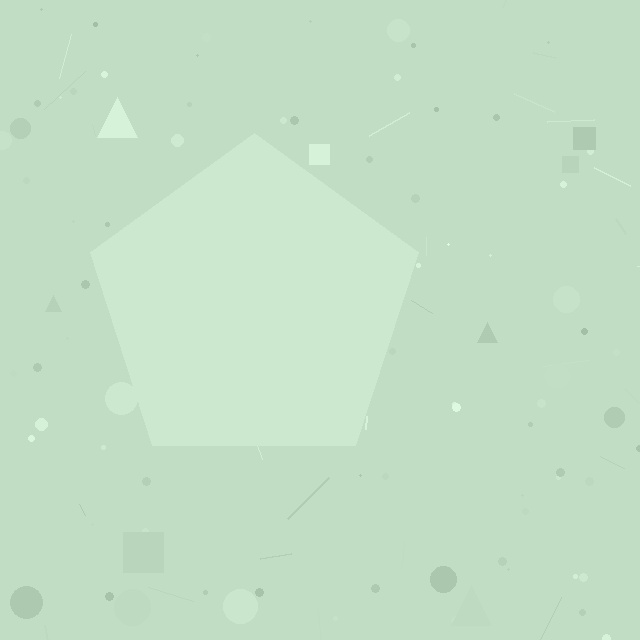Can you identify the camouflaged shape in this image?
The camouflaged shape is a pentagon.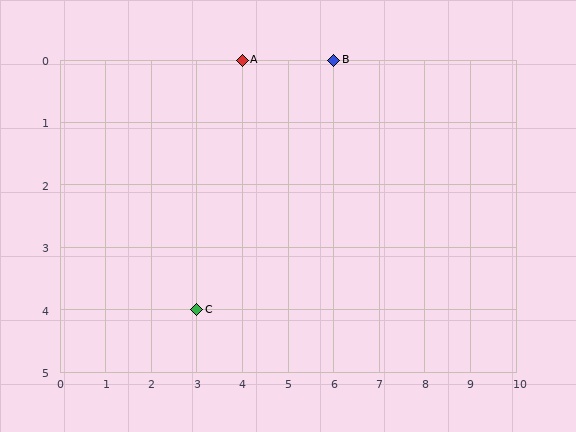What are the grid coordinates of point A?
Point A is at grid coordinates (4, 0).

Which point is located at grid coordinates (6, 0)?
Point B is at (6, 0).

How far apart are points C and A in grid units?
Points C and A are 1 column and 4 rows apart (about 4.1 grid units diagonally).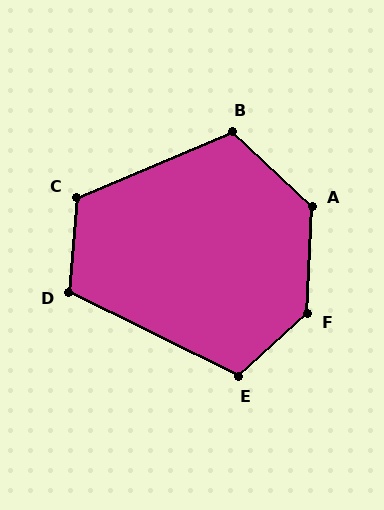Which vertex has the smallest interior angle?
D, at approximately 111 degrees.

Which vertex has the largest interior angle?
F, at approximately 135 degrees.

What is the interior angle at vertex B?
Approximately 114 degrees (obtuse).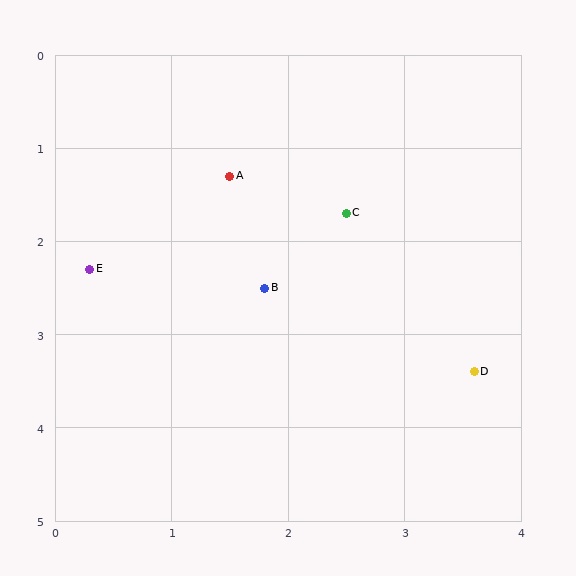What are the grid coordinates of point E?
Point E is at approximately (0.3, 2.3).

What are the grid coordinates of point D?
Point D is at approximately (3.6, 3.4).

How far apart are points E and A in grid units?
Points E and A are about 1.6 grid units apart.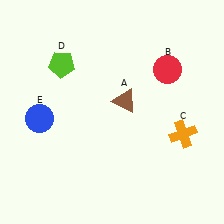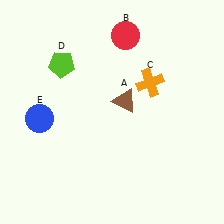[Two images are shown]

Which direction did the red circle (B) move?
The red circle (B) moved left.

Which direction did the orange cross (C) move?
The orange cross (C) moved up.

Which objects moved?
The objects that moved are: the red circle (B), the orange cross (C).